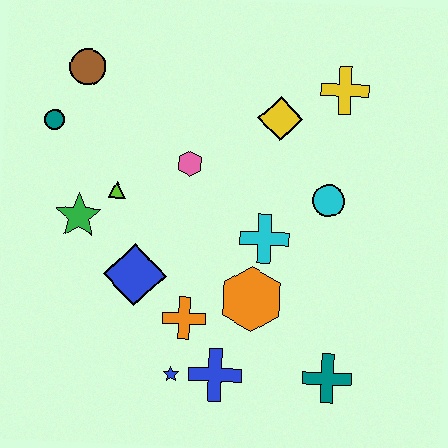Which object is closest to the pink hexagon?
The lime triangle is closest to the pink hexagon.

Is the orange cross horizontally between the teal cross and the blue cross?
No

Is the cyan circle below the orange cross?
No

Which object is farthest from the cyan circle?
The teal circle is farthest from the cyan circle.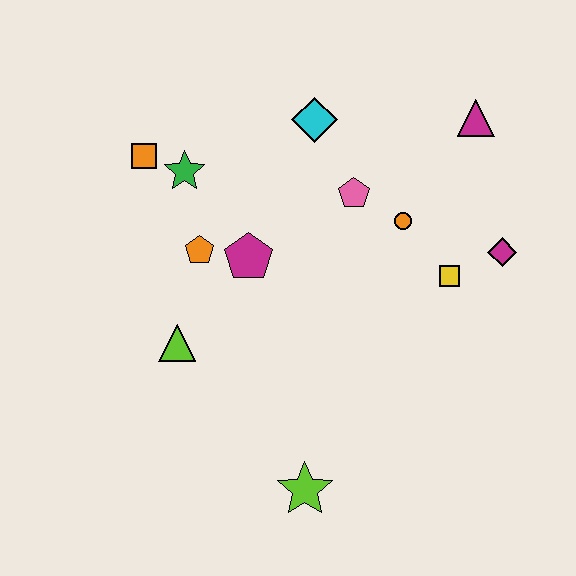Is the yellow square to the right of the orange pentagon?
Yes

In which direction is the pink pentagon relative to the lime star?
The pink pentagon is above the lime star.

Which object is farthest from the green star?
The lime star is farthest from the green star.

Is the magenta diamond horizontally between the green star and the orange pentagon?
No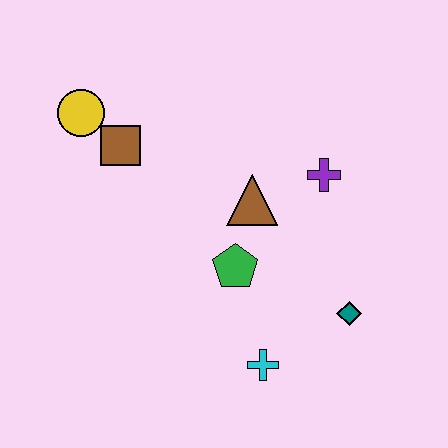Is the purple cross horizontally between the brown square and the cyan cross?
No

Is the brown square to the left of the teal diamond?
Yes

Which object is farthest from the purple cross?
The yellow circle is farthest from the purple cross.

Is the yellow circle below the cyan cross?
No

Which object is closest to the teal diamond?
The cyan cross is closest to the teal diamond.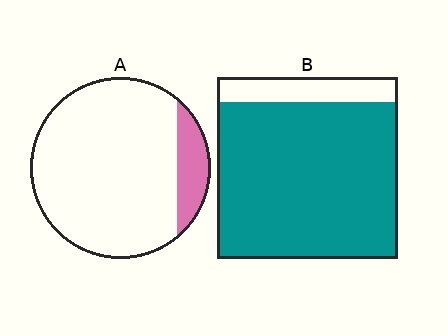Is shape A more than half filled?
No.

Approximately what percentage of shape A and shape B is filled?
A is approximately 15% and B is approximately 85%.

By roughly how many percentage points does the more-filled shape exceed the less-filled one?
By roughly 75 percentage points (B over A).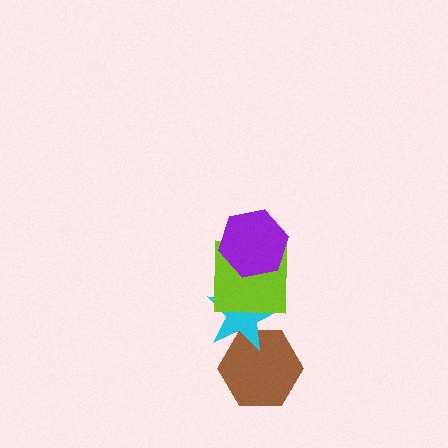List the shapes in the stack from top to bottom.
From top to bottom: the purple hexagon, the lime square, the cyan star, the brown hexagon.